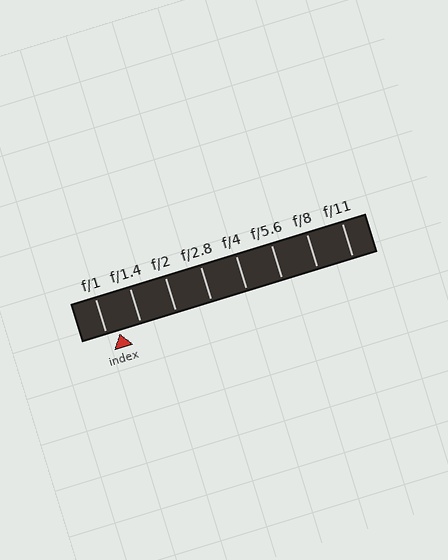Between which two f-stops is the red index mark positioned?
The index mark is between f/1 and f/1.4.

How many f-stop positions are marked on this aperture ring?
There are 8 f-stop positions marked.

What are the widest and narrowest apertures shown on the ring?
The widest aperture shown is f/1 and the narrowest is f/11.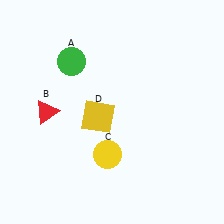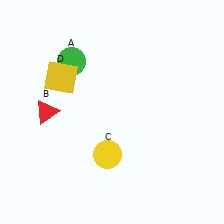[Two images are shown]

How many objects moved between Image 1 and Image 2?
1 object moved between the two images.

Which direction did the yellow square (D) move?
The yellow square (D) moved up.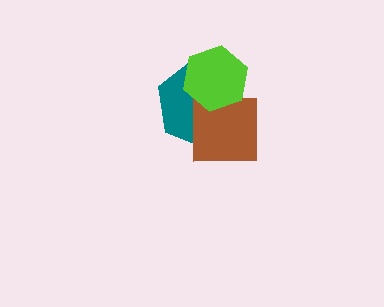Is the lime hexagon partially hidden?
No, no other shape covers it.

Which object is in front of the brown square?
The lime hexagon is in front of the brown square.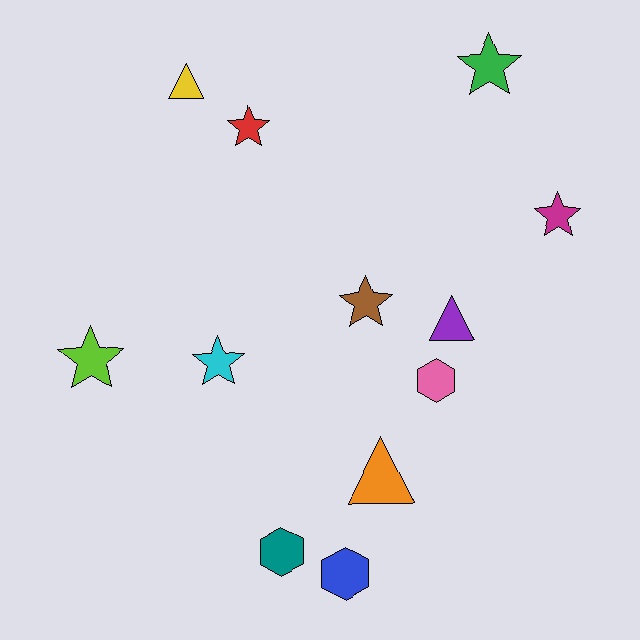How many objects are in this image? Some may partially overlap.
There are 12 objects.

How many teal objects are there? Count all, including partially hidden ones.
There is 1 teal object.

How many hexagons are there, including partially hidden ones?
There are 3 hexagons.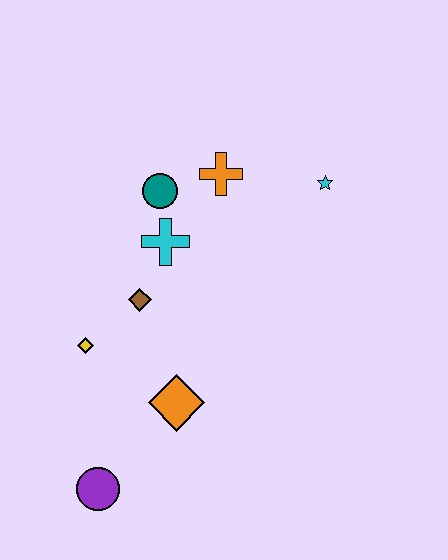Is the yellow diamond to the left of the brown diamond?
Yes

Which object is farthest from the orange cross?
The purple circle is farthest from the orange cross.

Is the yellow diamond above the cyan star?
No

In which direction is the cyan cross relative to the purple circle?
The cyan cross is above the purple circle.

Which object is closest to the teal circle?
The cyan cross is closest to the teal circle.